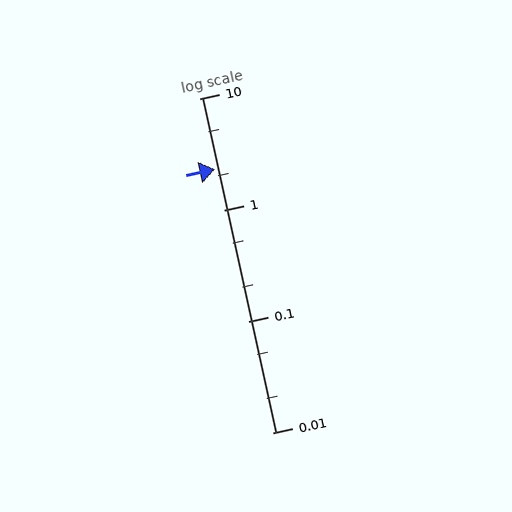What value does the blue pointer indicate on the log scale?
The pointer indicates approximately 2.3.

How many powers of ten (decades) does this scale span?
The scale spans 3 decades, from 0.01 to 10.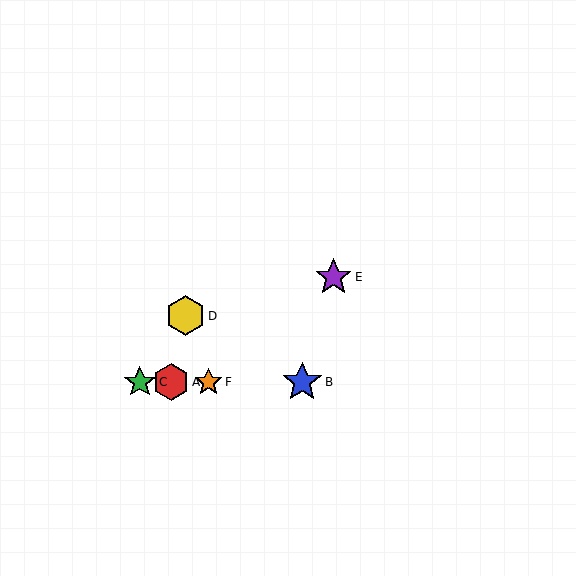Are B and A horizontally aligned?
Yes, both are at y≈382.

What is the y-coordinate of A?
Object A is at y≈382.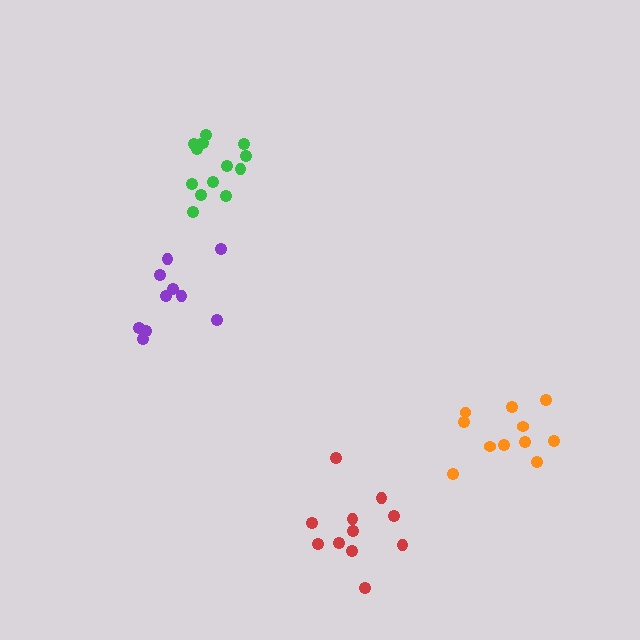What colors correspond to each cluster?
The clusters are colored: purple, red, orange, green.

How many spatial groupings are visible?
There are 4 spatial groupings.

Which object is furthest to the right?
The orange cluster is rightmost.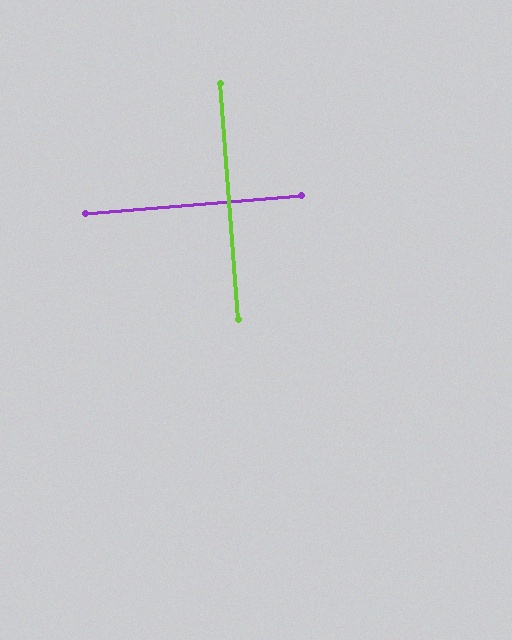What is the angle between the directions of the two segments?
Approximately 90 degrees.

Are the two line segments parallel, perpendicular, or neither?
Perpendicular — they meet at approximately 90°.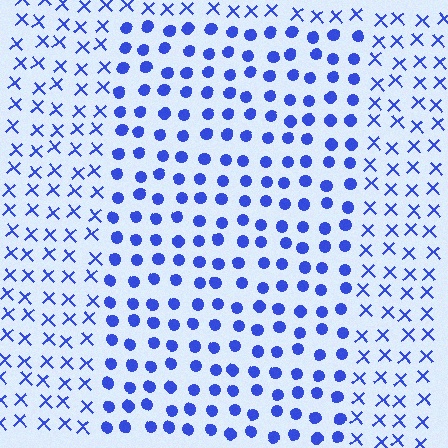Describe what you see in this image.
The image is filled with small blue elements arranged in a uniform grid. A rectangle-shaped region contains circles, while the surrounding area contains X marks. The boundary is defined purely by the change in element shape.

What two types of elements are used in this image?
The image uses circles inside the rectangle region and X marks outside it.